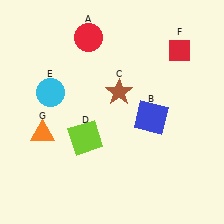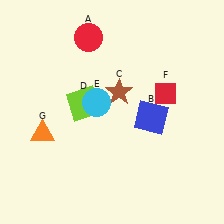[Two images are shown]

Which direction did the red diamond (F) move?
The red diamond (F) moved down.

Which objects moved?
The objects that moved are: the lime square (D), the cyan circle (E), the red diamond (F).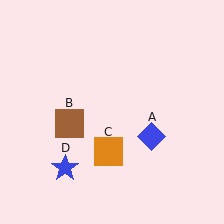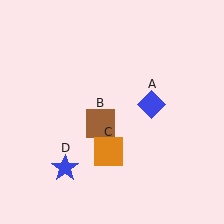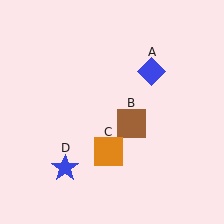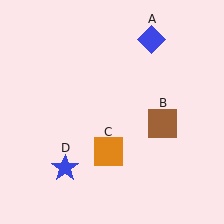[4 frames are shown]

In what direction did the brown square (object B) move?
The brown square (object B) moved right.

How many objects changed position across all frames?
2 objects changed position: blue diamond (object A), brown square (object B).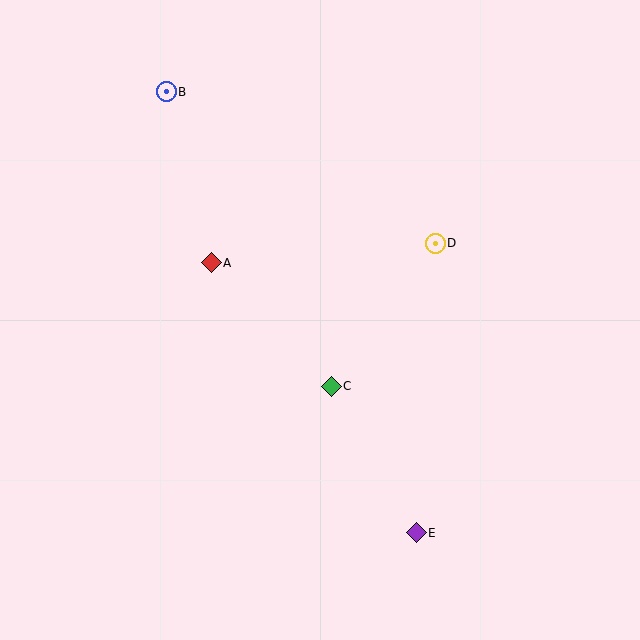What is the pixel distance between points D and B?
The distance between D and B is 309 pixels.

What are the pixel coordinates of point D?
Point D is at (435, 243).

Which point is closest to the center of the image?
Point C at (331, 386) is closest to the center.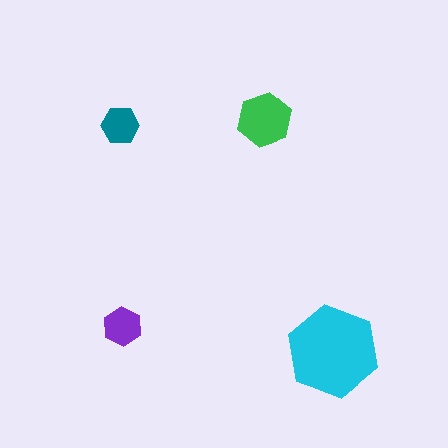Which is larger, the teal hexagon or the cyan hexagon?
The cyan one.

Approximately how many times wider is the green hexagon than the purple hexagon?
About 1.5 times wider.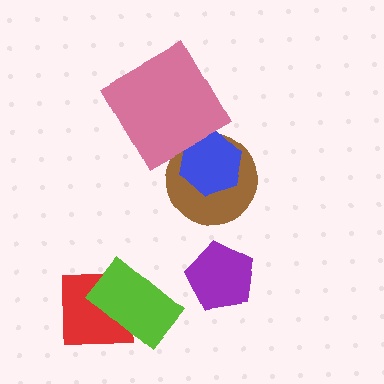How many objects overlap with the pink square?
0 objects overlap with the pink square.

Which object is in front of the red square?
The lime rectangle is in front of the red square.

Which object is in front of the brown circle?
The blue hexagon is in front of the brown circle.